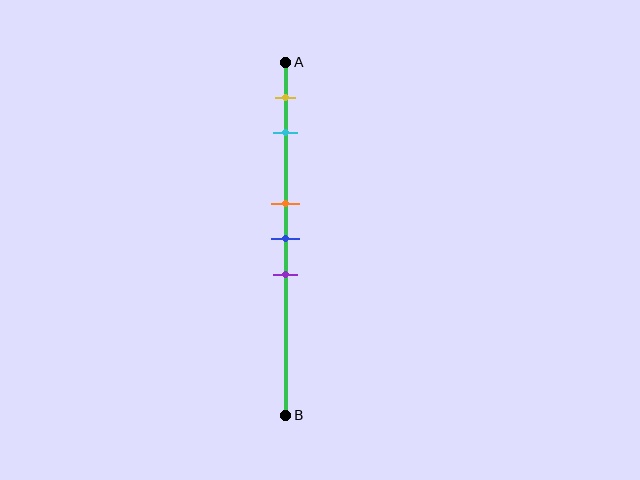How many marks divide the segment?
There are 5 marks dividing the segment.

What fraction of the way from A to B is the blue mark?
The blue mark is approximately 50% (0.5) of the way from A to B.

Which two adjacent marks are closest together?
The orange and blue marks are the closest adjacent pair.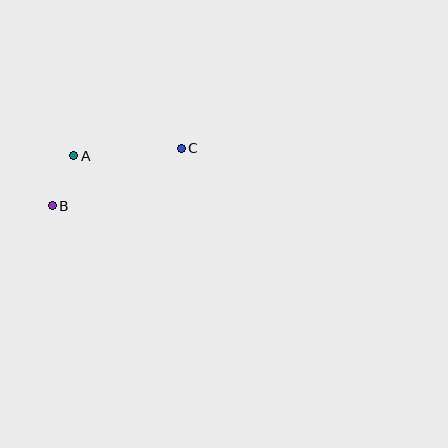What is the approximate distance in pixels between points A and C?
The distance between A and C is approximately 108 pixels.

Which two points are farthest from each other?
Points B and C are farthest from each other.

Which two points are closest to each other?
Points A and B are closest to each other.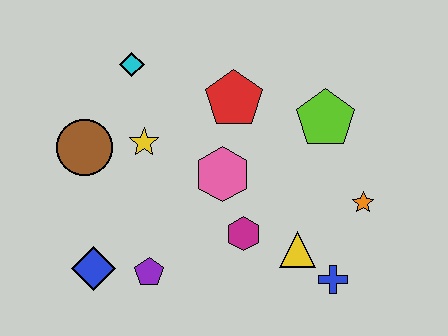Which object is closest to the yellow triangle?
The blue cross is closest to the yellow triangle.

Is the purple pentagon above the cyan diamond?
No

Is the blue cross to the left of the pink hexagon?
No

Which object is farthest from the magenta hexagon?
The cyan diamond is farthest from the magenta hexagon.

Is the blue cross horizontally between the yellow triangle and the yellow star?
No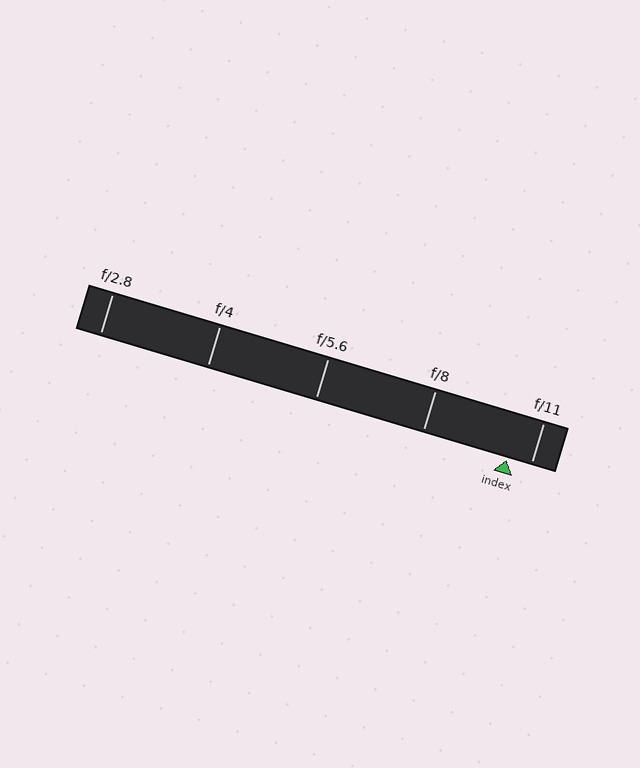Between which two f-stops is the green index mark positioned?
The index mark is between f/8 and f/11.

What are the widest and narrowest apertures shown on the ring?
The widest aperture shown is f/2.8 and the narrowest is f/11.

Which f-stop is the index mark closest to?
The index mark is closest to f/11.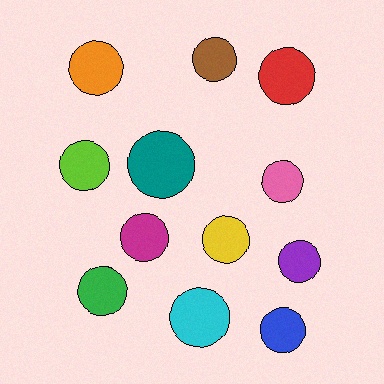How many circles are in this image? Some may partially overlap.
There are 12 circles.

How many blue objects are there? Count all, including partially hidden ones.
There is 1 blue object.